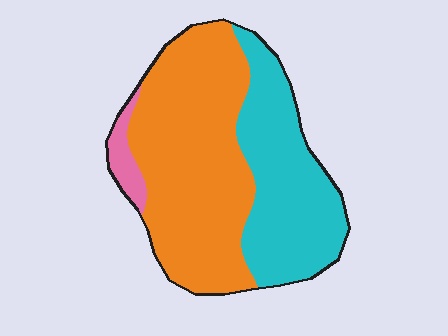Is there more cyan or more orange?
Orange.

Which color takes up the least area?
Pink, at roughly 5%.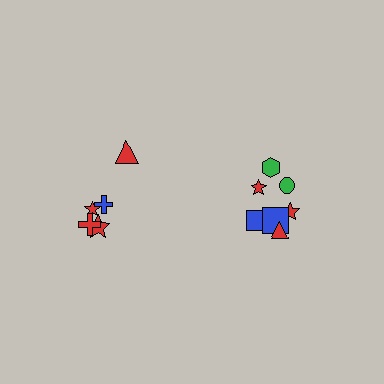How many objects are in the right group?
There are 7 objects.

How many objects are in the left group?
There are 5 objects.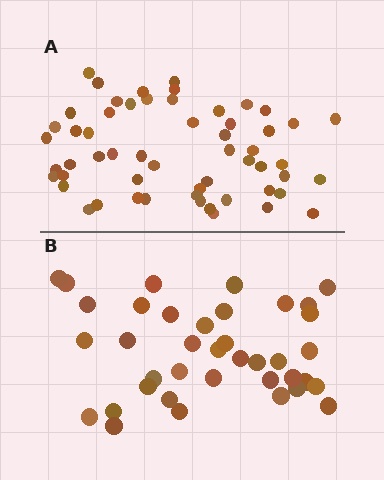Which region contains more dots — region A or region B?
Region A (the top region) has more dots.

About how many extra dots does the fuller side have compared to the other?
Region A has approximately 20 more dots than region B.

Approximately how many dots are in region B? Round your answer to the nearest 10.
About 40 dots. (The exact count is 38, which rounds to 40.)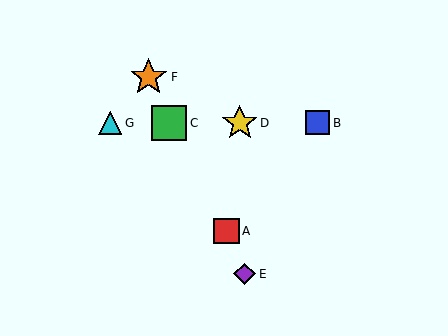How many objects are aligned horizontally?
4 objects (B, C, D, G) are aligned horizontally.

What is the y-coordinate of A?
Object A is at y≈231.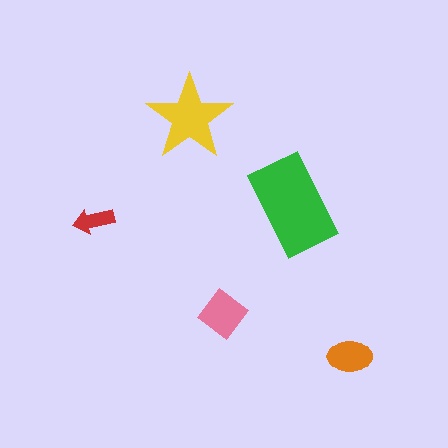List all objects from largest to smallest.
The green rectangle, the yellow star, the pink diamond, the orange ellipse, the red arrow.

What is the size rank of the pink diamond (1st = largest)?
3rd.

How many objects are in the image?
There are 5 objects in the image.